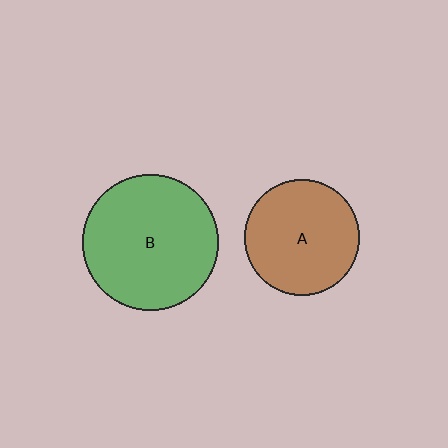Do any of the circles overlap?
No, none of the circles overlap.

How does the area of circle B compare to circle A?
Approximately 1.4 times.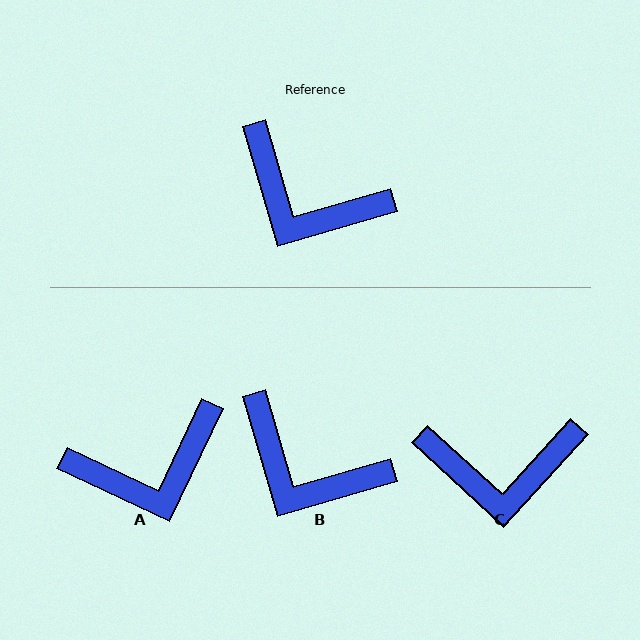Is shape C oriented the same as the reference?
No, it is off by about 31 degrees.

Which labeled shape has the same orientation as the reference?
B.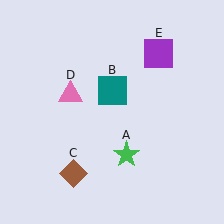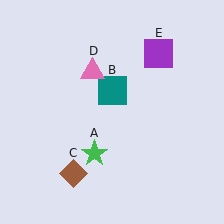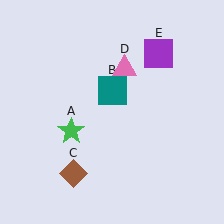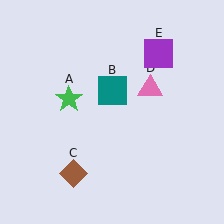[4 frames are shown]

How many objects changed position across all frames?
2 objects changed position: green star (object A), pink triangle (object D).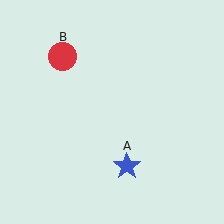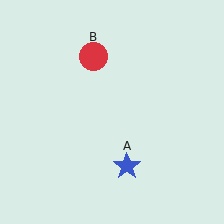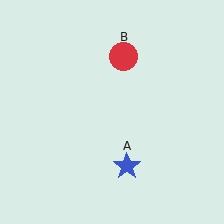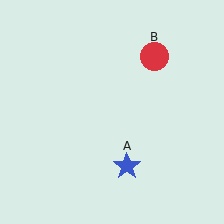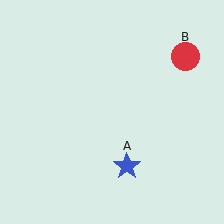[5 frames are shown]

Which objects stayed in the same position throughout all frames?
Blue star (object A) remained stationary.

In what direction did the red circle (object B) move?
The red circle (object B) moved right.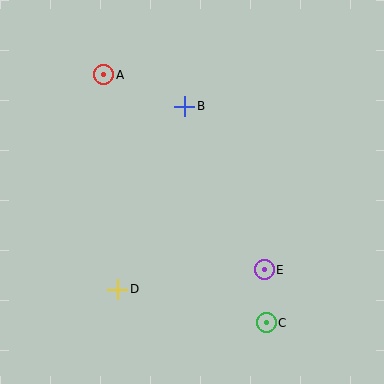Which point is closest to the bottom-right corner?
Point C is closest to the bottom-right corner.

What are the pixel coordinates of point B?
Point B is at (185, 106).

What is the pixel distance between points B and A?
The distance between B and A is 87 pixels.